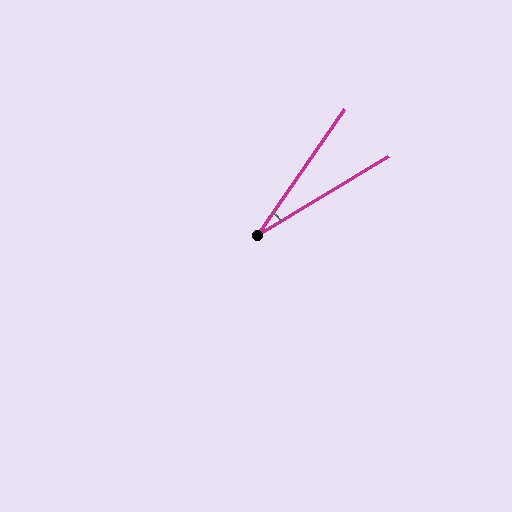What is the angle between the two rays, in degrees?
Approximately 24 degrees.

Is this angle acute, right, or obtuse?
It is acute.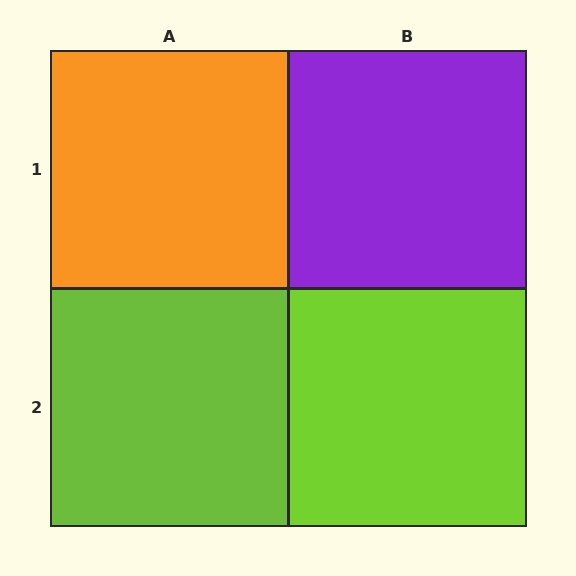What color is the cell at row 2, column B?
Lime.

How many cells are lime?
2 cells are lime.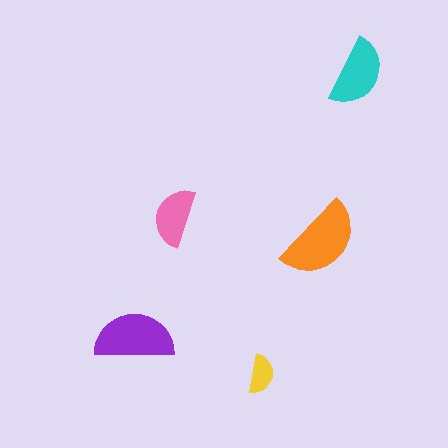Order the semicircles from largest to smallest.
the orange one, the purple one, the cyan one, the pink one, the yellow one.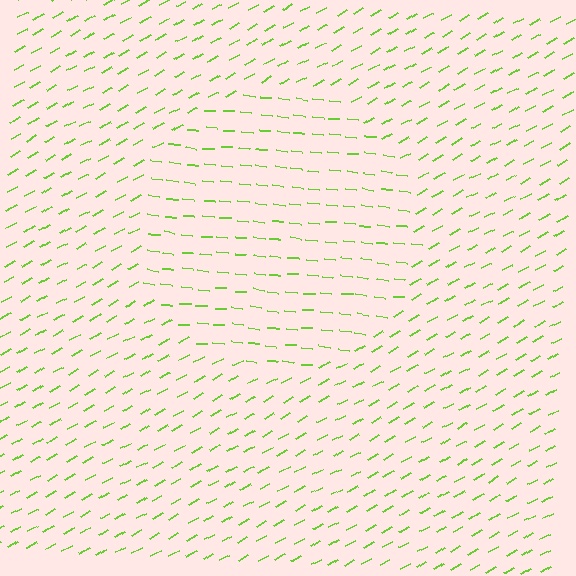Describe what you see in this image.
The image is filled with small lime line segments. A circle region in the image has lines oriented differently from the surrounding lines, creating a visible texture boundary.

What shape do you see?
I see a circle.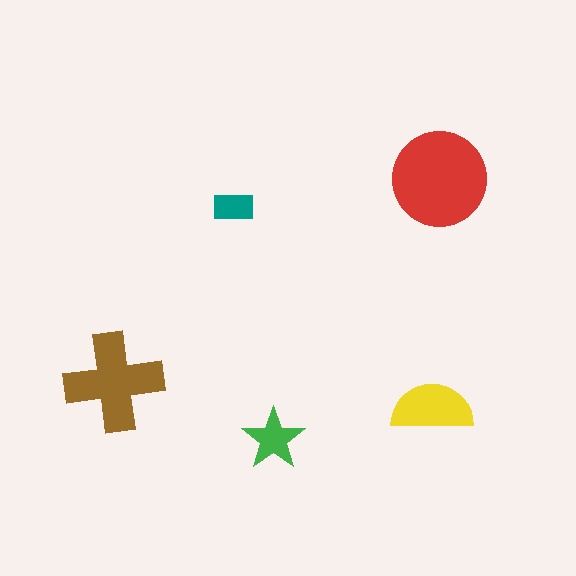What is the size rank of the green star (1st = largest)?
4th.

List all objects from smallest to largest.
The teal rectangle, the green star, the yellow semicircle, the brown cross, the red circle.